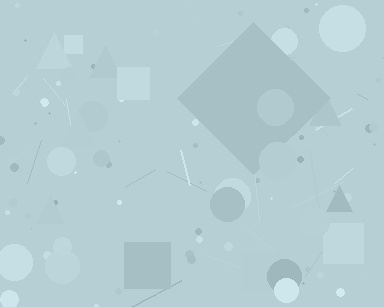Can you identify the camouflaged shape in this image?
The camouflaged shape is a diamond.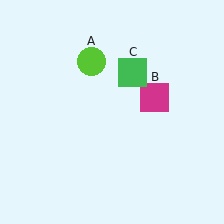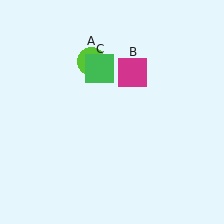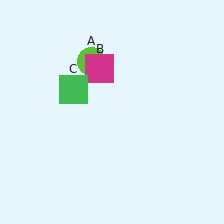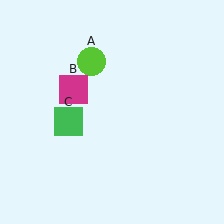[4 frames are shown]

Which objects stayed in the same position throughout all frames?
Lime circle (object A) remained stationary.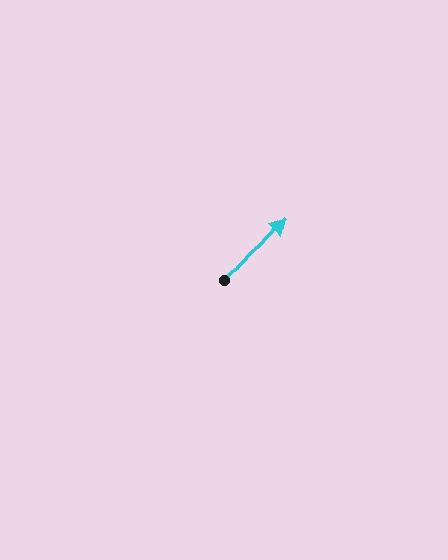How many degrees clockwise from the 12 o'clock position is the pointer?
Approximately 42 degrees.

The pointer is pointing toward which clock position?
Roughly 1 o'clock.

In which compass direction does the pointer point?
Northeast.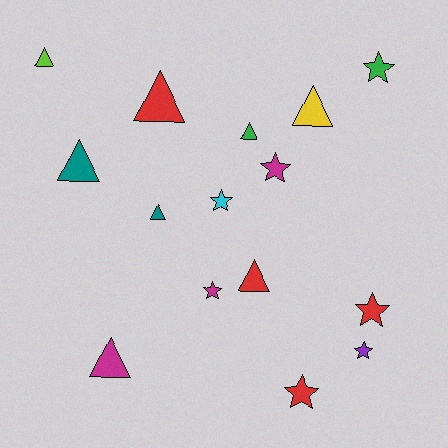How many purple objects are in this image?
There is 1 purple object.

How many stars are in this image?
There are 7 stars.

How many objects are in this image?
There are 15 objects.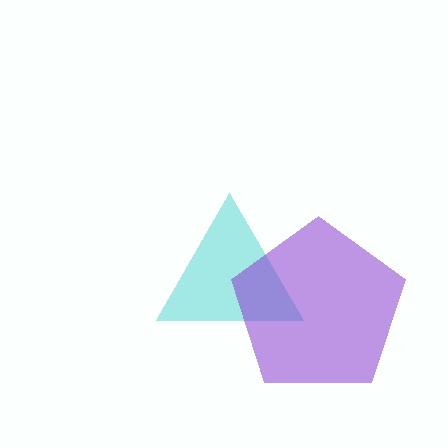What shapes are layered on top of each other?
The layered shapes are: a cyan triangle, a purple pentagon.